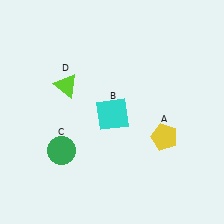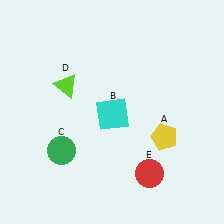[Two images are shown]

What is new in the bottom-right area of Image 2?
A red circle (E) was added in the bottom-right area of Image 2.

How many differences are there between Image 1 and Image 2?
There is 1 difference between the two images.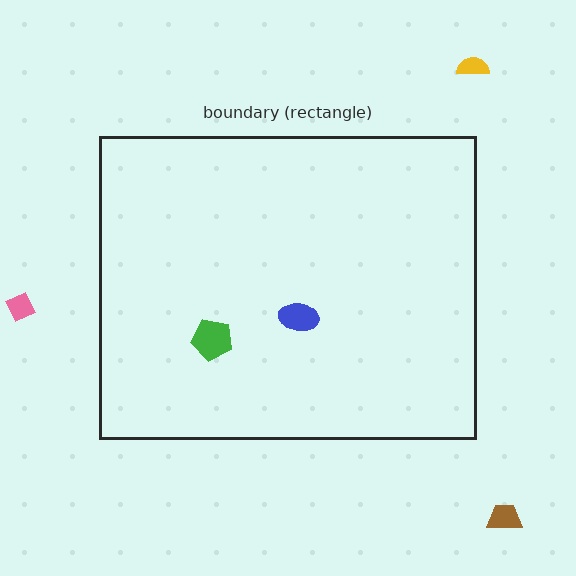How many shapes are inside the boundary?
2 inside, 3 outside.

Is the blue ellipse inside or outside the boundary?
Inside.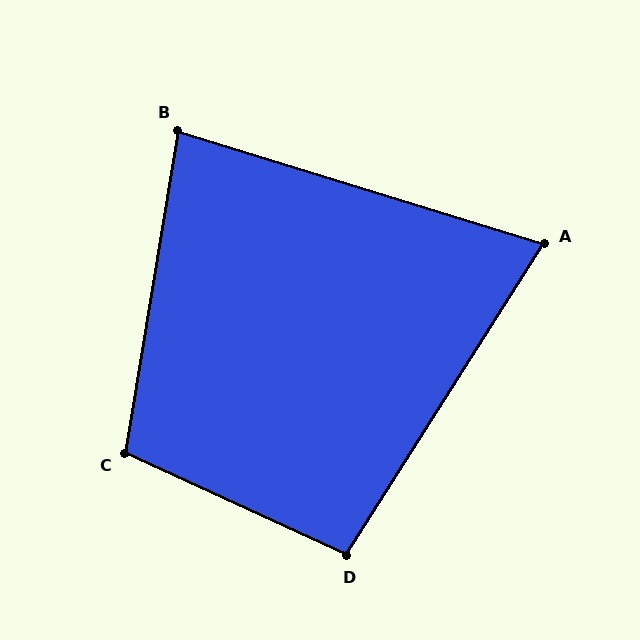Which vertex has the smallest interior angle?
A, at approximately 75 degrees.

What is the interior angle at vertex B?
Approximately 82 degrees (acute).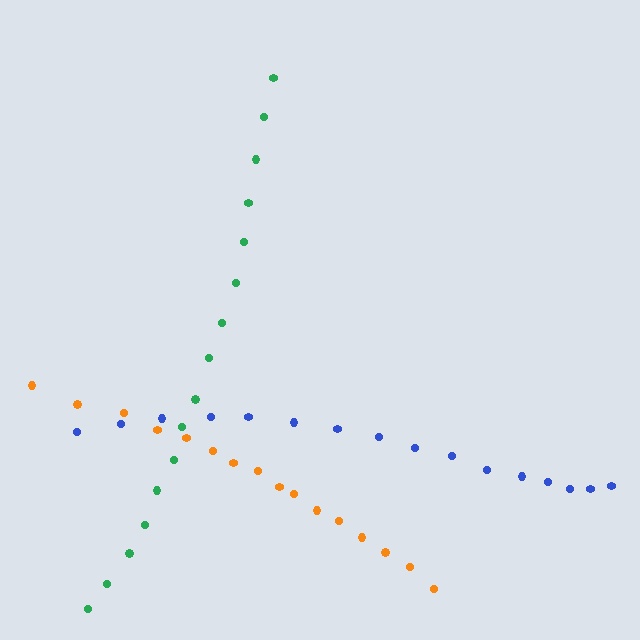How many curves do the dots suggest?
There are 3 distinct paths.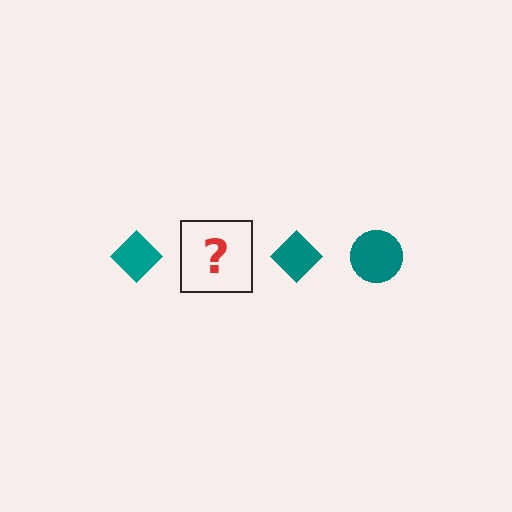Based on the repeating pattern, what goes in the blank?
The blank should be a teal circle.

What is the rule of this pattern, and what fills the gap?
The rule is that the pattern cycles through diamond, circle shapes in teal. The gap should be filled with a teal circle.